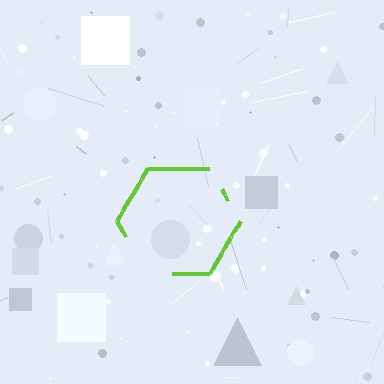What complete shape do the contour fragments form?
The contour fragments form a hexagon.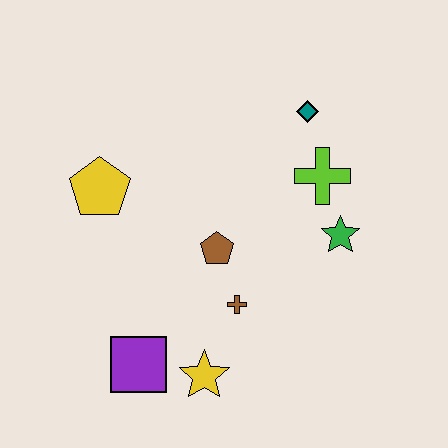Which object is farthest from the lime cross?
The purple square is farthest from the lime cross.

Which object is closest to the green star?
The lime cross is closest to the green star.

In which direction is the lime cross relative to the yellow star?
The lime cross is above the yellow star.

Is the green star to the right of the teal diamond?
Yes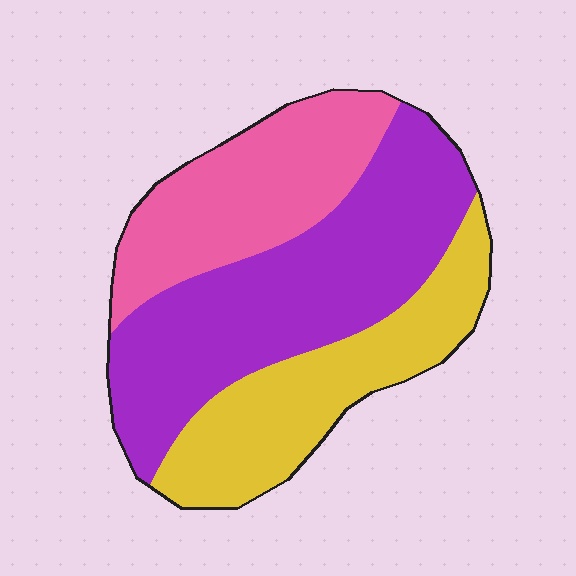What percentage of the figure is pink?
Pink covers about 25% of the figure.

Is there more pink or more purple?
Purple.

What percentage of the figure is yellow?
Yellow takes up about one quarter (1/4) of the figure.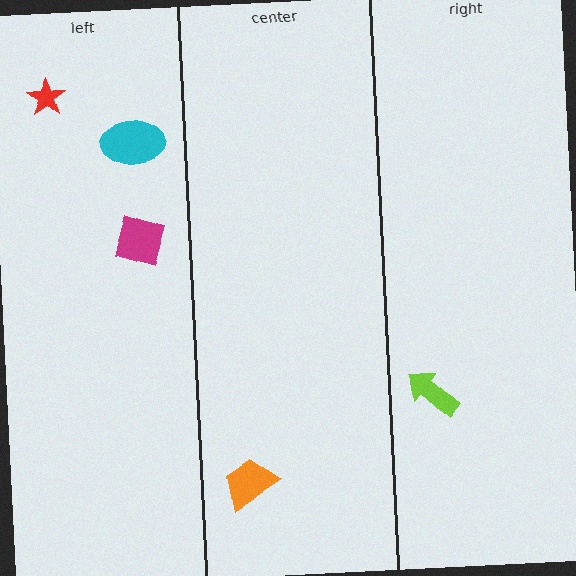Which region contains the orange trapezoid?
The center region.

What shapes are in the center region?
The orange trapezoid.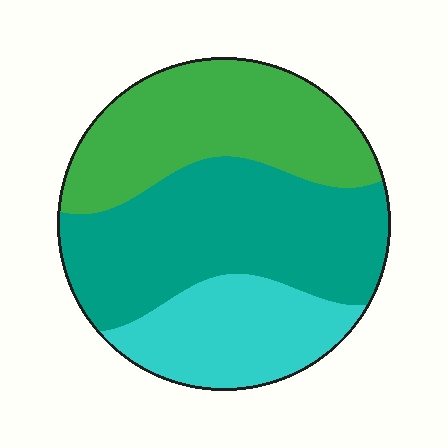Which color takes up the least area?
Cyan, at roughly 25%.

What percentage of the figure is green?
Green covers about 35% of the figure.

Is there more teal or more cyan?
Teal.